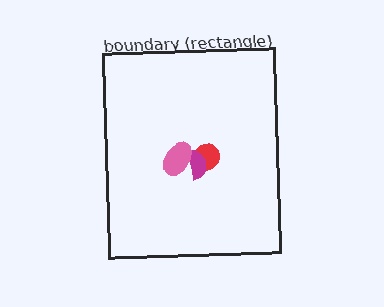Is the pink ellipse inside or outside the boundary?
Inside.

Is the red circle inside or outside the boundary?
Inside.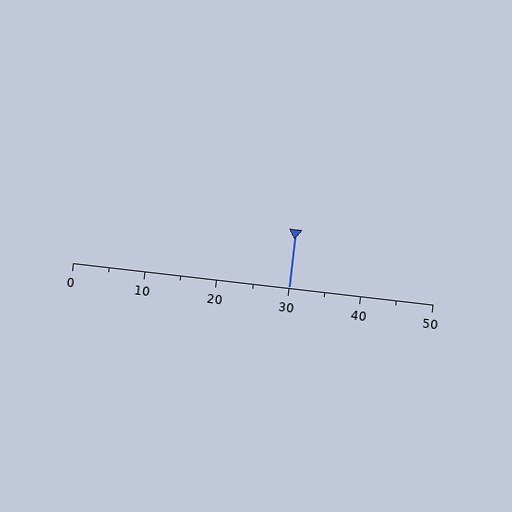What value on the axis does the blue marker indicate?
The marker indicates approximately 30.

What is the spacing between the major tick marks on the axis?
The major ticks are spaced 10 apart.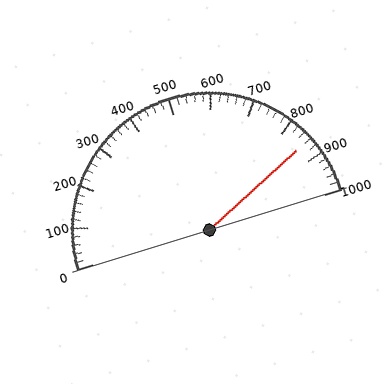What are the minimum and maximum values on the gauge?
The gauge ranges from 0 to 1000.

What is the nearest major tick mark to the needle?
The nearest major tick mark is 900.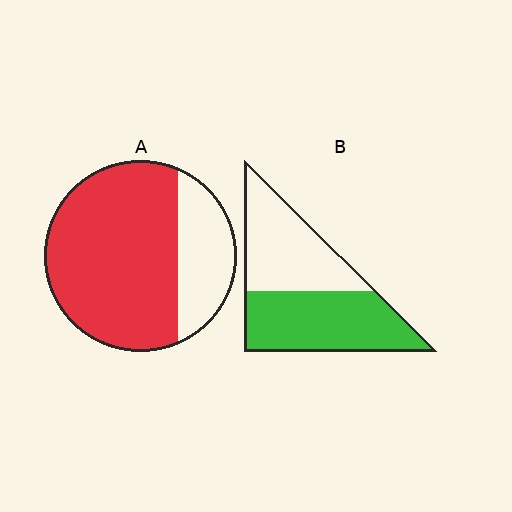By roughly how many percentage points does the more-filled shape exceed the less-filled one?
By roughly 20 percentage points (A over B).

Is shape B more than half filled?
Roughly half.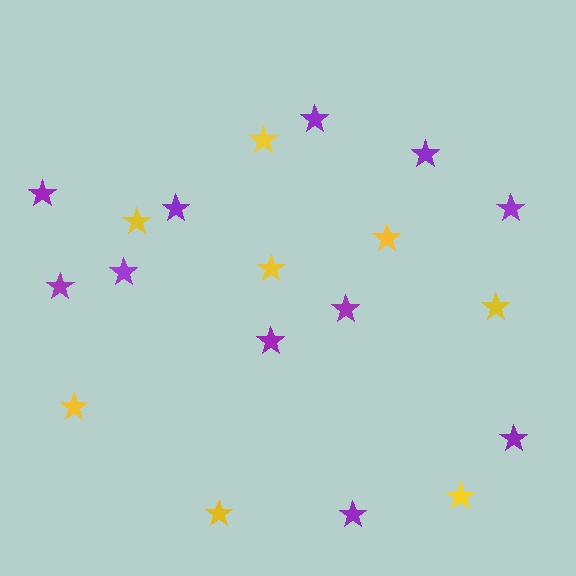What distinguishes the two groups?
There are 2 groups: one group of yellow stars (8) and one group of purple stars (11).